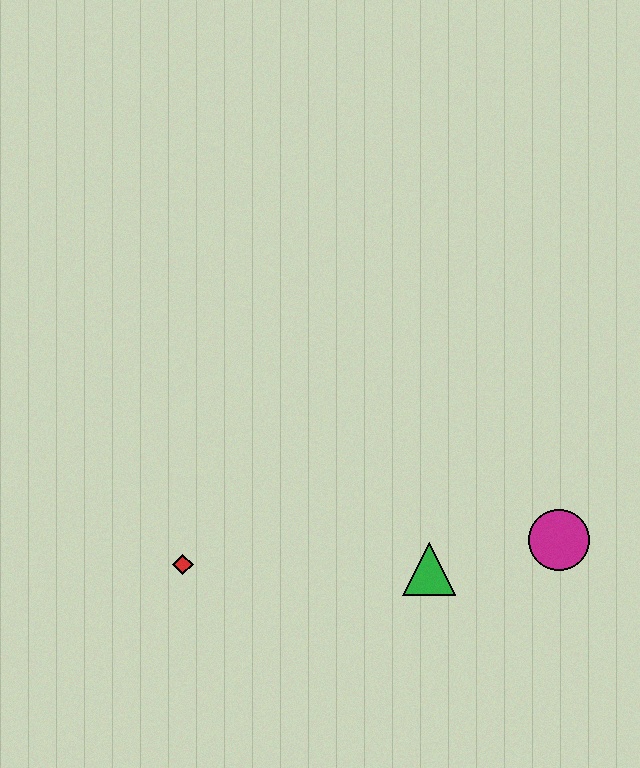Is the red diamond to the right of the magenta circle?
No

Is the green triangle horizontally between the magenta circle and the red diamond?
Yes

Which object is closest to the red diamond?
The green triangle is closest to the red diamond.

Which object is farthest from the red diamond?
The magenta circle is farthest from the red diamond.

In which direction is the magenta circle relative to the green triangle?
The magenta circle is to the right of the green triangle.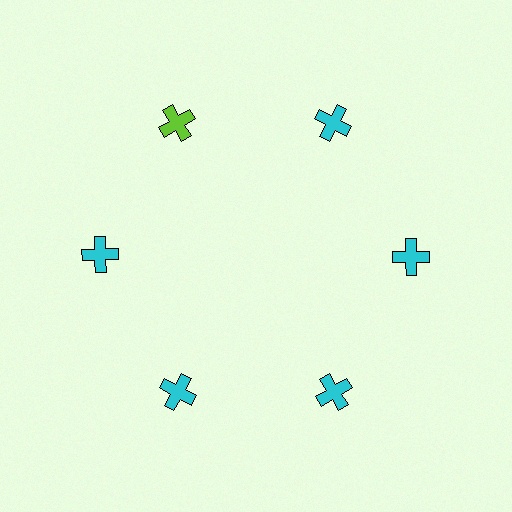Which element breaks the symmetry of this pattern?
The lime cross at roughly the 11 o'clock position breaks the symmetry. All other shapes are cyan crosses.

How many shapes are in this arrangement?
There are 6 shapes arranged in a ring pattern.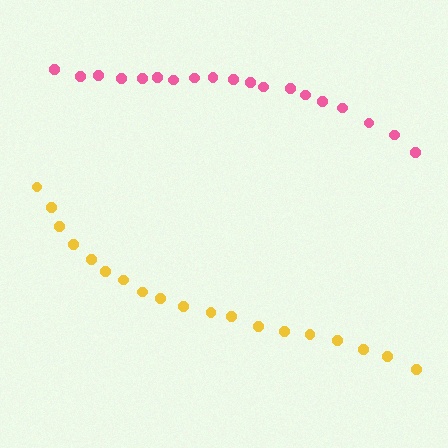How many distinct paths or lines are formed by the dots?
There are 2 distinct paths.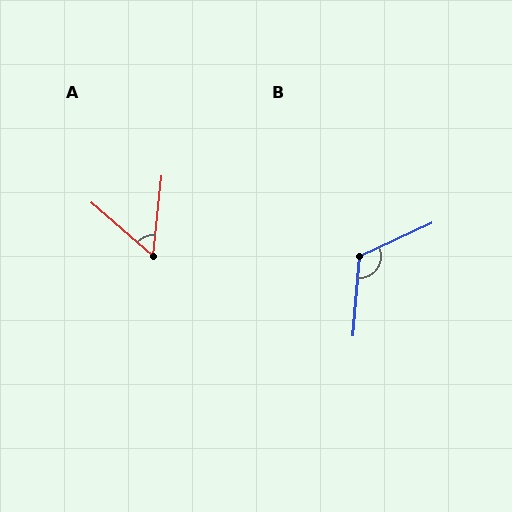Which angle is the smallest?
A, at approximately 55 degrees.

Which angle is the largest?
B, at approximately 119 degrees.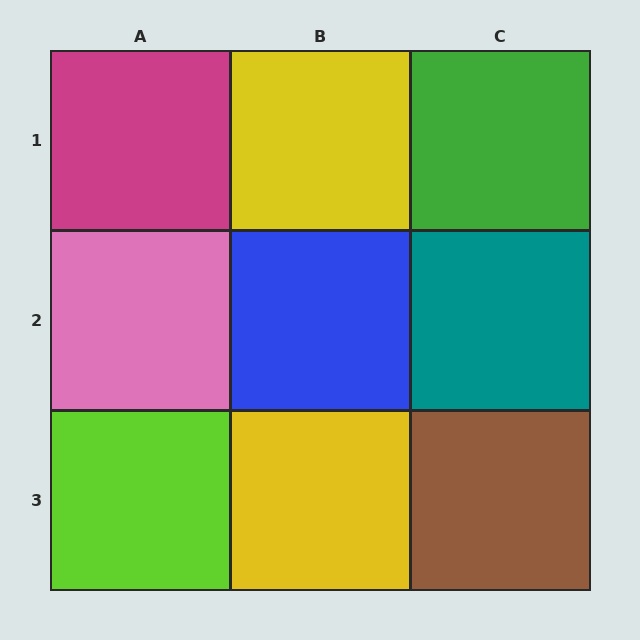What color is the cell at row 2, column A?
Pink.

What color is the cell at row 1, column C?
Green.